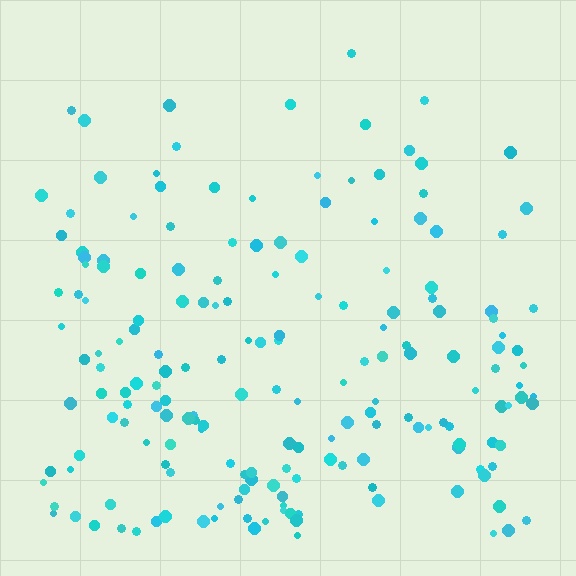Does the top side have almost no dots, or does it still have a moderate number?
Still a moderate number, just noticeably fewer than the bottom.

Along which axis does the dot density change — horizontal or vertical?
Vertical.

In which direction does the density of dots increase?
From top to bottom, with the bottom side densest.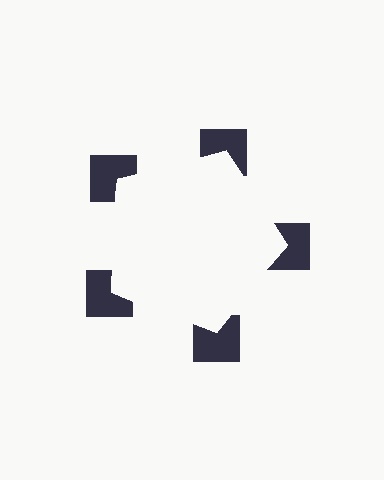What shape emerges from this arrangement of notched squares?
An illusory pentagon — its edges are inferred from the aligned wedge cuts in the notched squares, not physically drawn.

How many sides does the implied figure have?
5 sides.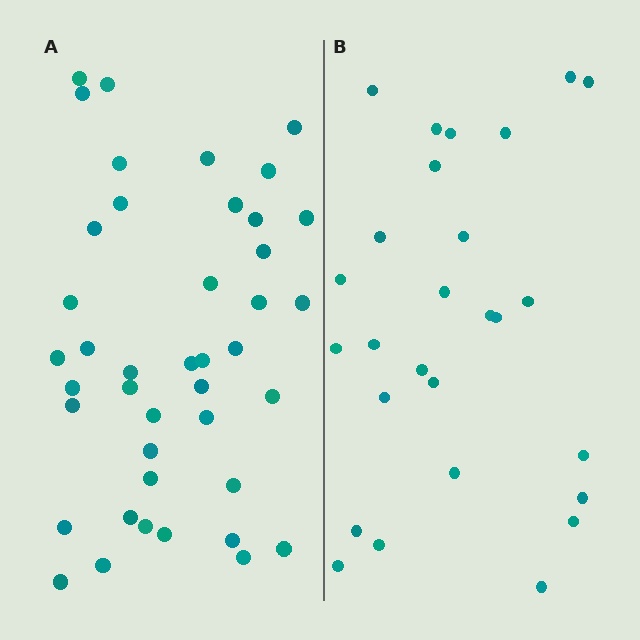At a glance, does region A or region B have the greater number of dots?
Region A (the left region) has more dots.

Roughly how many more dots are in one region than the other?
Region A has approximately 15 more dots than region B.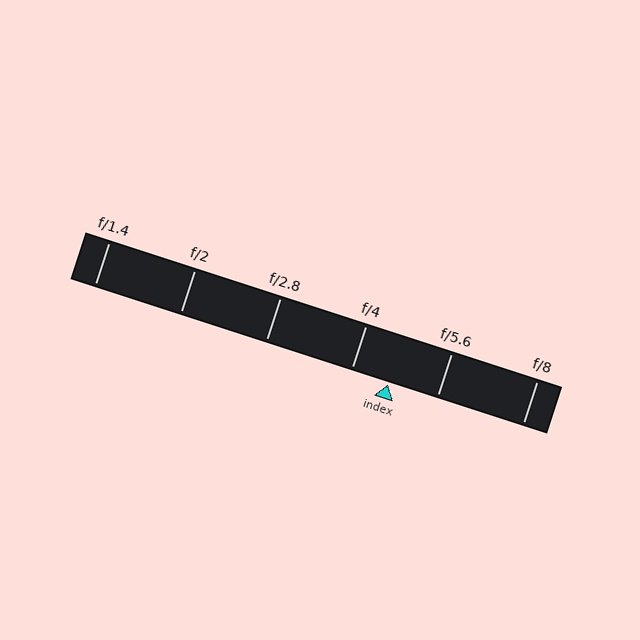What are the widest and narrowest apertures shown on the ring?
The widest aperture shown is f/1.4 and the narrowest is f/8.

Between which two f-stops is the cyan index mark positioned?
The index mark is between f/4 and f/5.6.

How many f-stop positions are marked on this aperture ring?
There are 6 f-stop positions marked.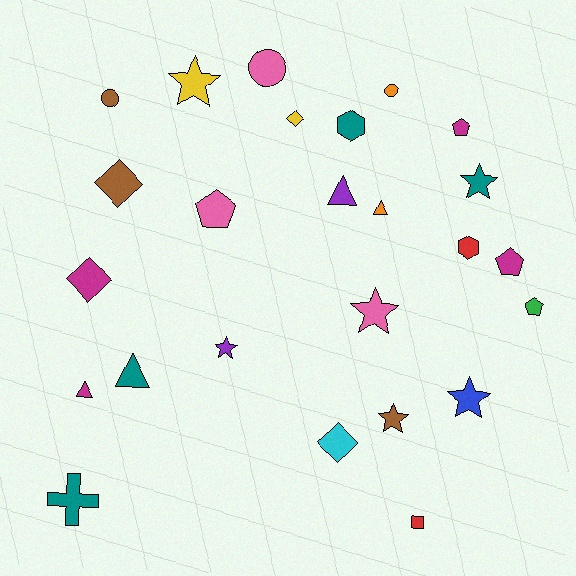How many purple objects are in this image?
There are 2 purple objects.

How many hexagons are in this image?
There are 2 hexagons.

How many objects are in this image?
There are 25 objects.